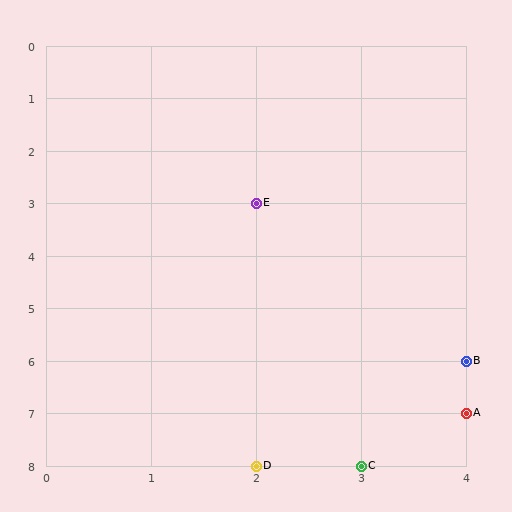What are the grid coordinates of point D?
Point D is at grid coordinates (2, 8).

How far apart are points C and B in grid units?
Points C and B are 1 column and 2 rows apart (about 2.2 grid units diagonally).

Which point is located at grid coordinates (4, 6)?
Point B is at (4, 6).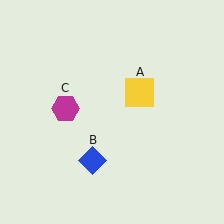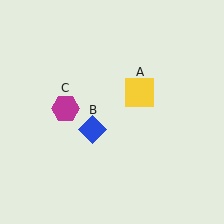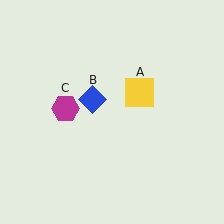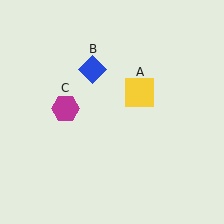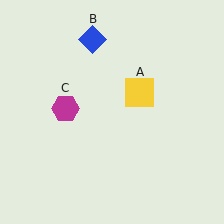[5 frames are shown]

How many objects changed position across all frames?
1 object changed position: blue diamond (object B).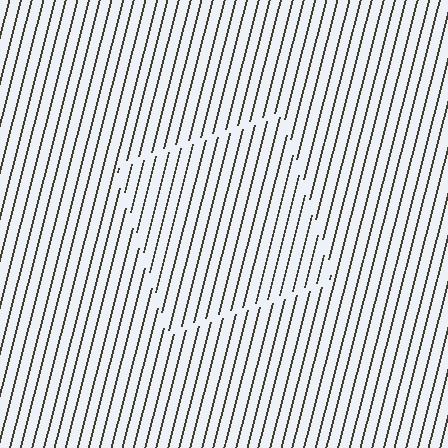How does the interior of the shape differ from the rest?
The interior of the shape contains the same grating, shifted by half a period — the contour is defined by the phase discontinuity where line-ends from the inner and outer gratings abut.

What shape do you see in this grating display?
An illusory square. The interior of the shape contains the same grating, shifted by half a period — the contour is defined by the phase discontinuity where line-ends from the inner and outer gratings abut.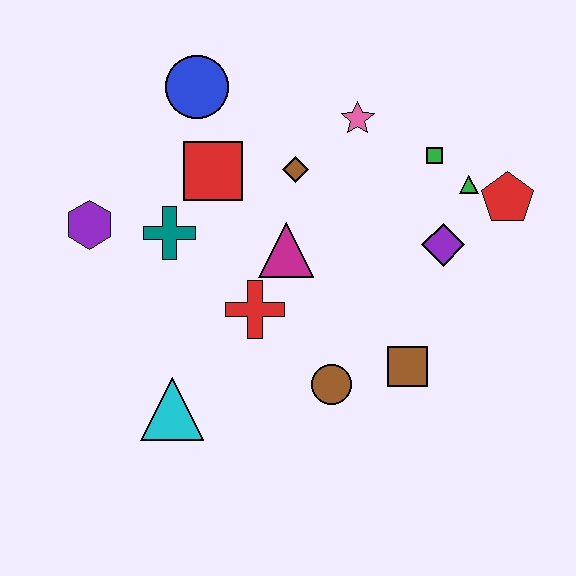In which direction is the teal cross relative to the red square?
The teal cross is below the red square.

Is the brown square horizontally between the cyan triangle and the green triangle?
Yes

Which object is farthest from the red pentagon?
The purple hexagon is farthest from the red pentagon.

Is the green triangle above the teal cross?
Yes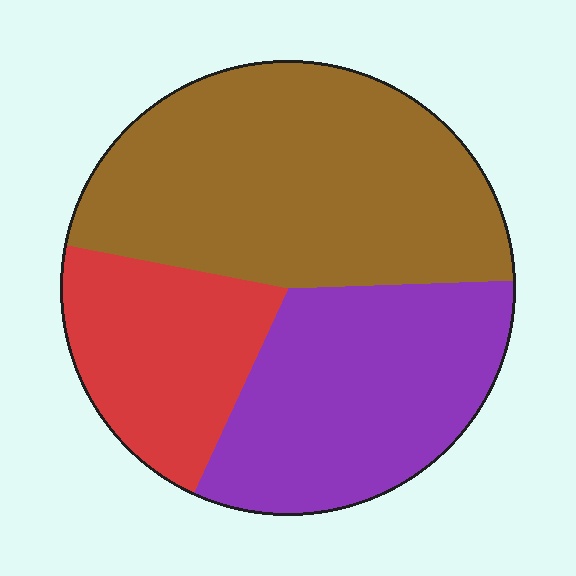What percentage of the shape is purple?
Purple covers 32% of the shape.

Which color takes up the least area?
Red, at roughly 20%.